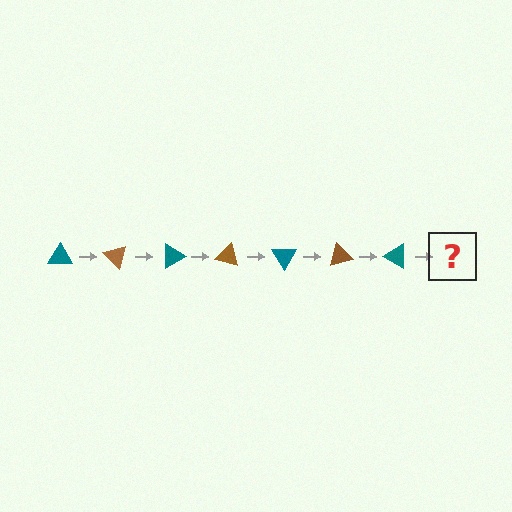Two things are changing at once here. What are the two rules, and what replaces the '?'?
The two rules are that it rotates 45 degrees each step and the color cycles through teal and brown. The '?' should be a brown triangle, rotated 315 degrees from the start.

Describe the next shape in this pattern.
It should be a brown triangle, rotated 315 degrees from the start.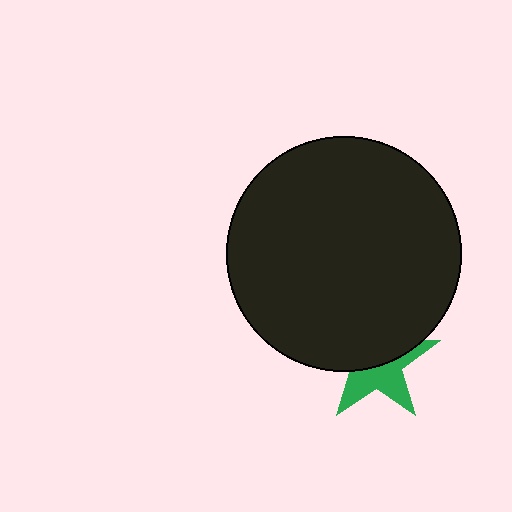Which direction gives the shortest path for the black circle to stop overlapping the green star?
Moving up gives the shortest separation.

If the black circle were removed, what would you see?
You would see the complete green star.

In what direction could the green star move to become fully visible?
The green star could move down. That would shift it out from behind the black circle entirely.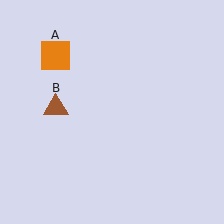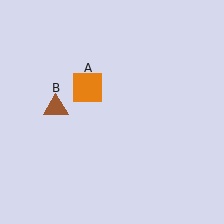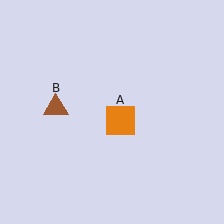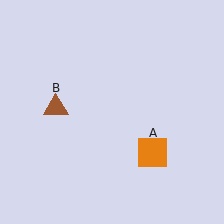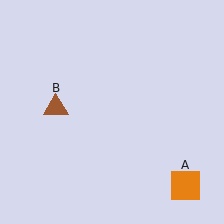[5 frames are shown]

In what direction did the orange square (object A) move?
The orange square (object A) moved down and to the right.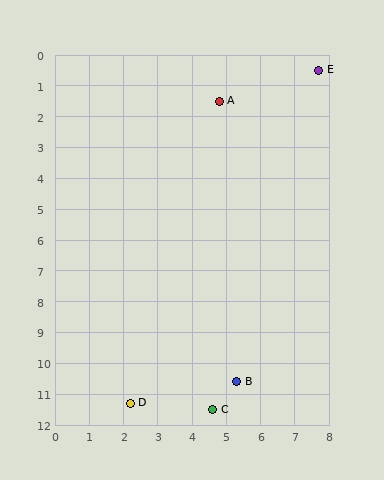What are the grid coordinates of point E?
Point E is at approximately (7.7, 0.5).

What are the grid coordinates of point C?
Point C is at approximately (4.6, 11.5).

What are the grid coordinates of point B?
Point B is at approximately (5.3, 10.6).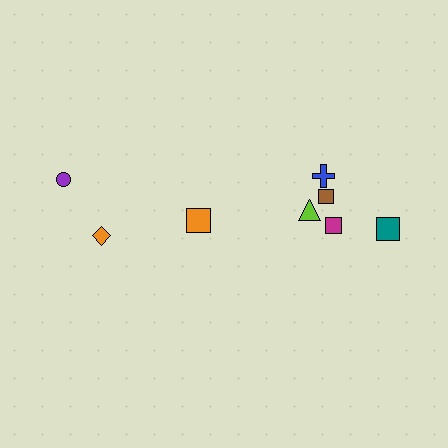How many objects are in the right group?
There are 5 objects.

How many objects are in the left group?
There are 3 objects.